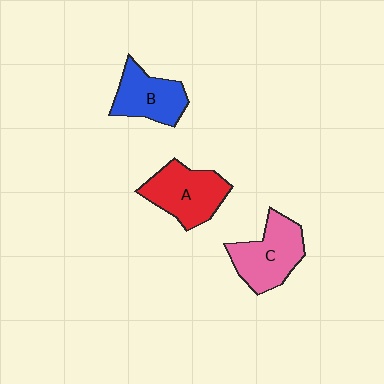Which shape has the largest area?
Shape C (pink).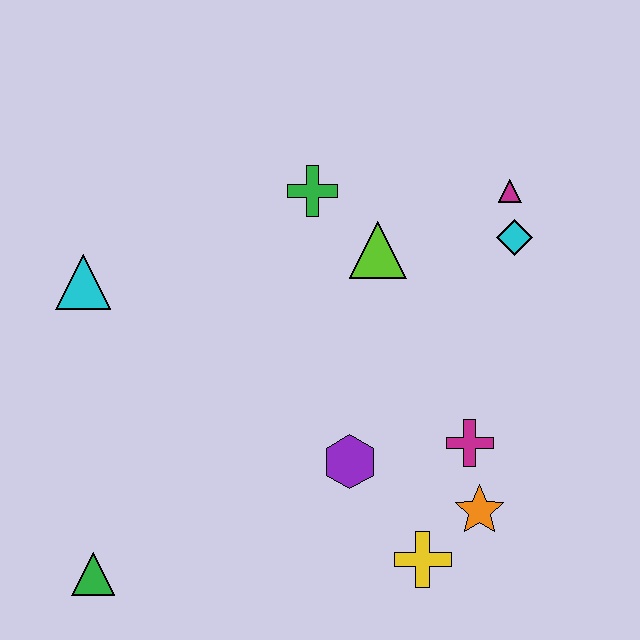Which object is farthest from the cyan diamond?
The green triangle is farthest from the cyan diamond.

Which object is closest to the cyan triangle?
The green cross is closest to the cyan triangle.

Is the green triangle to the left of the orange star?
Yes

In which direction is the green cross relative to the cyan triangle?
The green cross is to the right of the cyan triangle.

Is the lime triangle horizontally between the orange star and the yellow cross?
No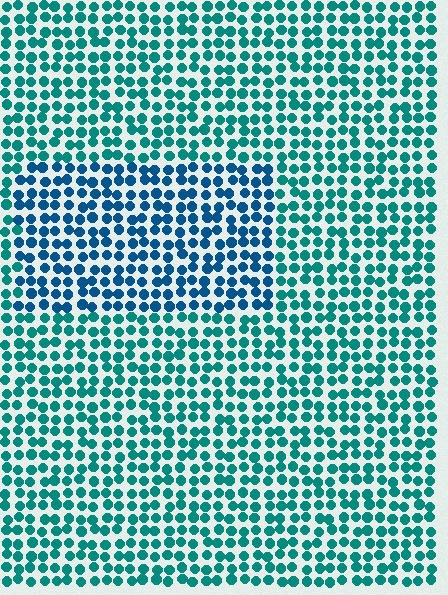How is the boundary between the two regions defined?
The boundary is defined purely by a slight shift in hue (about 31 degrees). Spacing, size, and orientation are identical on both sides.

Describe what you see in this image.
The image is filled with small teal elements in a uniform arrangement. A rectangle-shaped region is visible where the elements are tinted to a slightly different hue, forming a subtle color boundary.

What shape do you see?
I see a rectangle.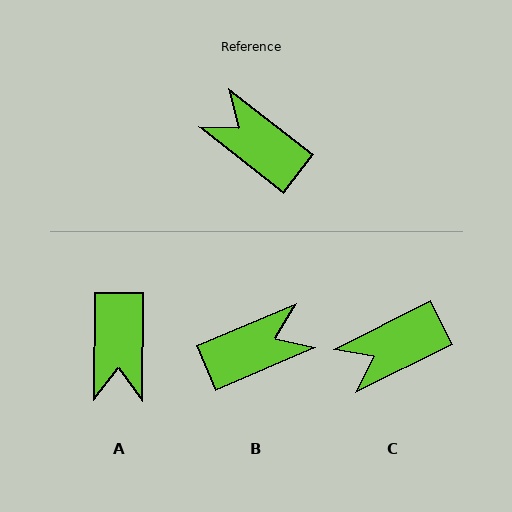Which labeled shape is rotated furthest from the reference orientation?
A, about 127 degrees away.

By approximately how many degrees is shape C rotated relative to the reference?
Approximately 64 degrees counter-clockwise.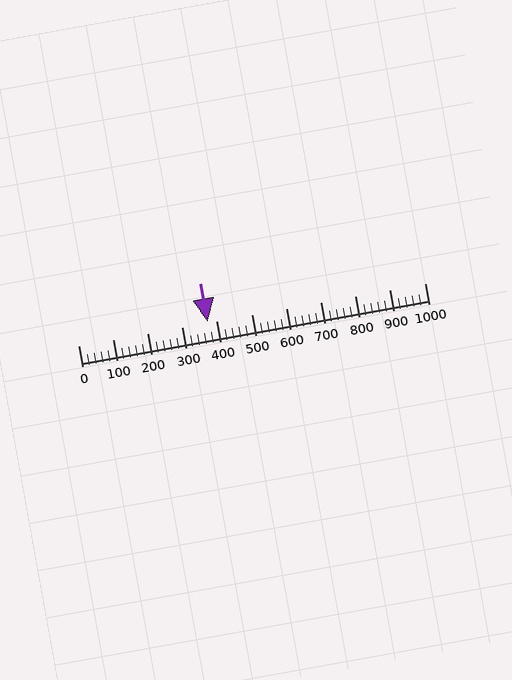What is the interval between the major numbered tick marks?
The major tick marks are spaced 100 units apart.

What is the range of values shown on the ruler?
The ruler shows values from 0 to 1000.